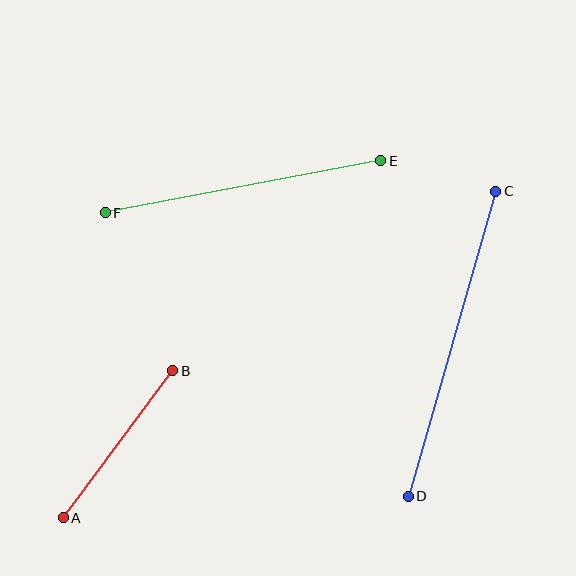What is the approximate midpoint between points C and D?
The midpoint is at approximately (452, 344) pixels.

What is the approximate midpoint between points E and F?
The midpoint is at approximately (243, 187) pixels.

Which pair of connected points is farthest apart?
Points C and D are farthest apart.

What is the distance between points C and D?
The distance is approximately 318 pixels.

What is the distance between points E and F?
The distance is approximately 280 pixels.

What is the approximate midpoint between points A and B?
The midpoint is at approximately (118, 444) pixels.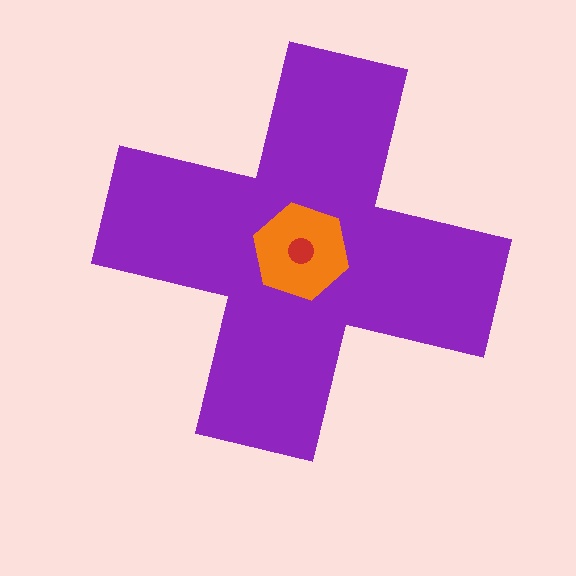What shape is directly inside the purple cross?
The orange hexagon.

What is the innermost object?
The red circle.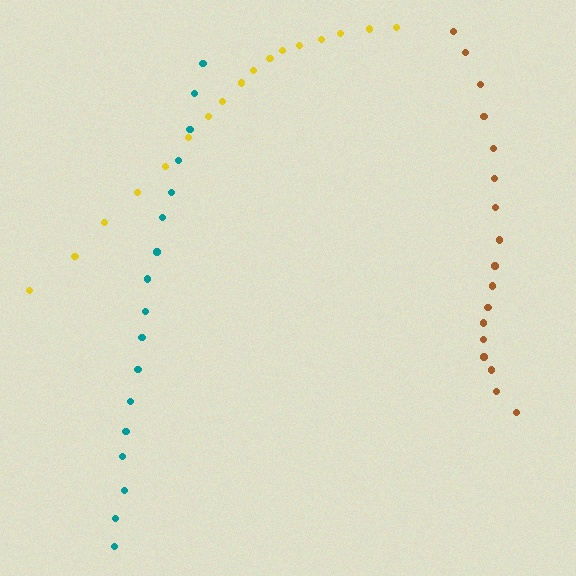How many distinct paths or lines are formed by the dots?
There are 3 distinct paths.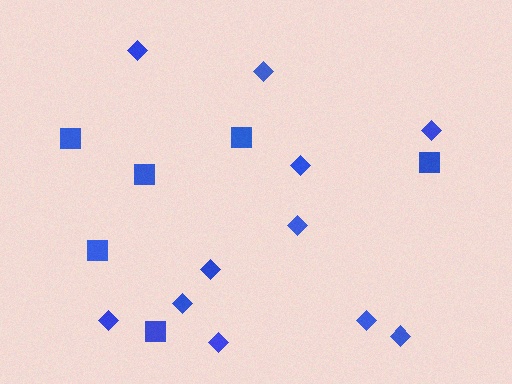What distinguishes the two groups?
There are 2 groups: one group of squares (6) and one group of diamonds (11).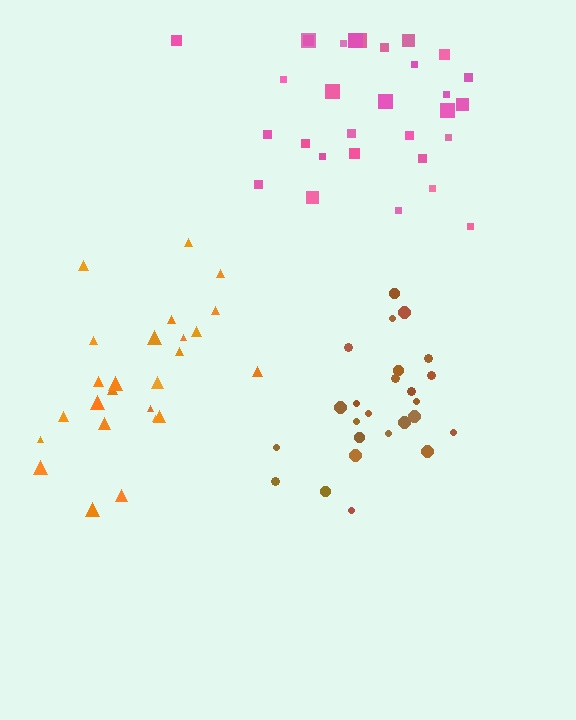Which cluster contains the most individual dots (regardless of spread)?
Pink (32).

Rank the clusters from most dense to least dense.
brown, orange, pink.